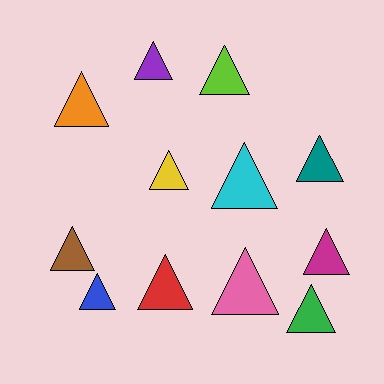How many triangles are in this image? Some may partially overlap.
There are 12 triangles.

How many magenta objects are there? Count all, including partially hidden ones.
There is 1 magenta object.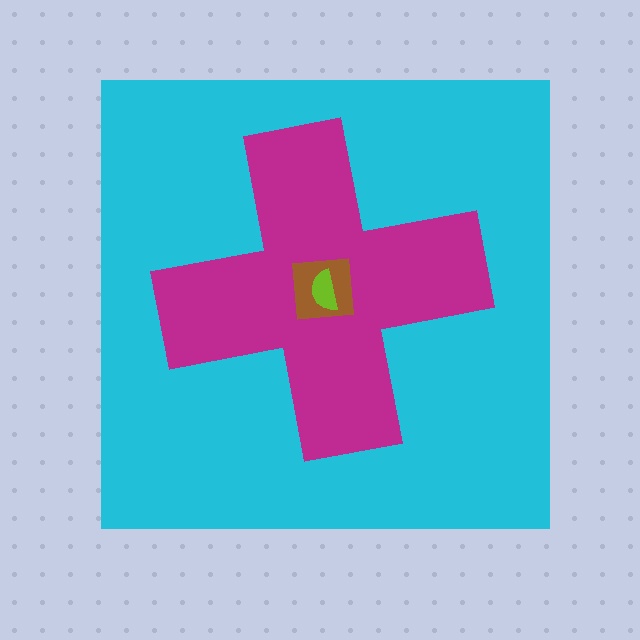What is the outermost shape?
The cyan square.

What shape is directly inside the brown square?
The lime semicircle.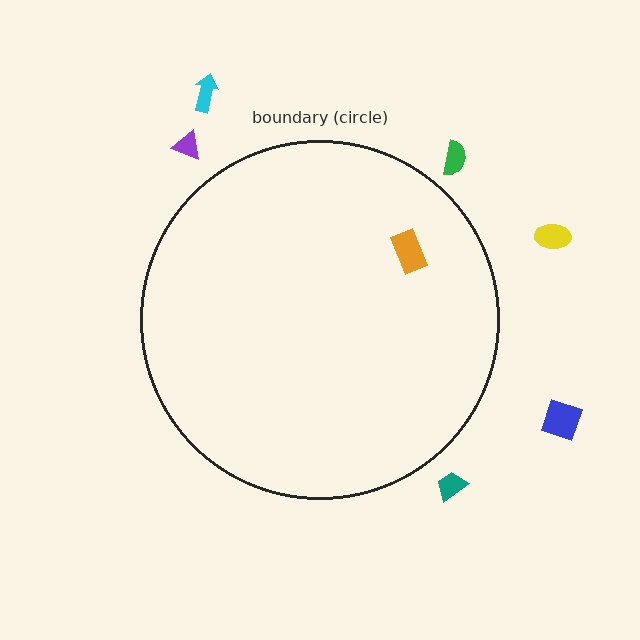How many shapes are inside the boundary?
1 inside, 6 outside.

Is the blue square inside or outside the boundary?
Outside.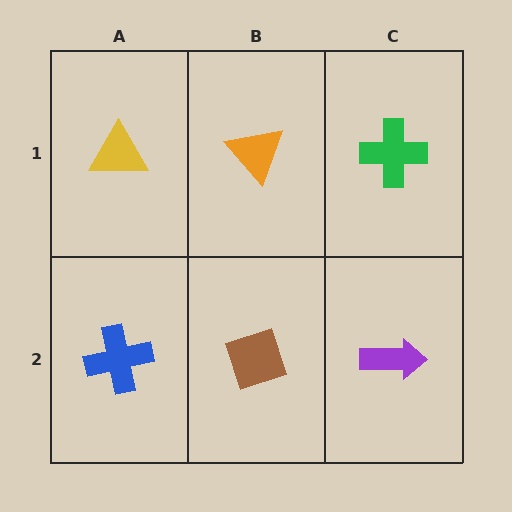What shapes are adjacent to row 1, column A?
A blue cross (row 2, column A), an orange triangle (row 1, column B).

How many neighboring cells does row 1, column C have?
2.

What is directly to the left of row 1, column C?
An orange triangle.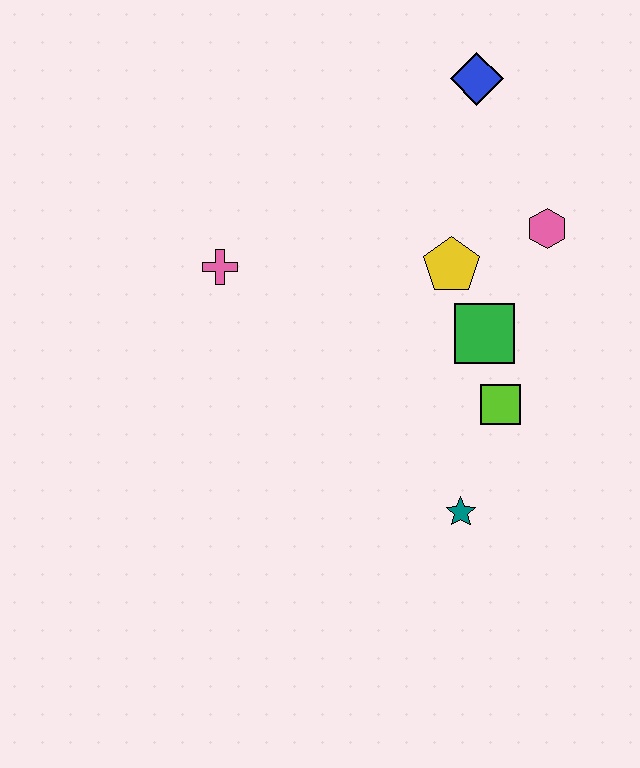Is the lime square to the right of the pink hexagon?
No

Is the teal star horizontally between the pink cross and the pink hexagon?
Yes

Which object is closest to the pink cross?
The yellow pentagon is closest to the pink cross.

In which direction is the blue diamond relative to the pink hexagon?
The blue diamond is above the pink hexagon.